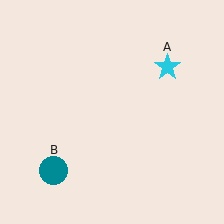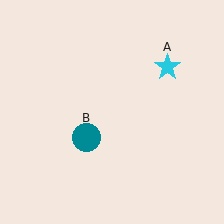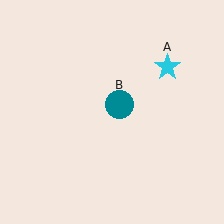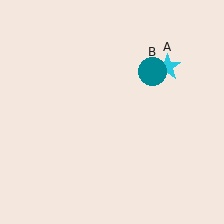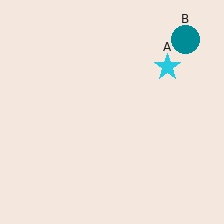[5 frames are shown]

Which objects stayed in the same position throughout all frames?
Cyan star (object A) remained stationary.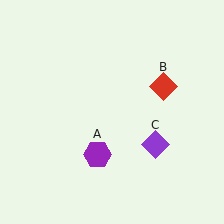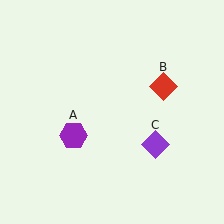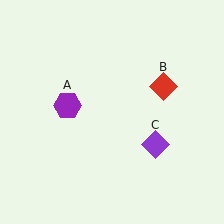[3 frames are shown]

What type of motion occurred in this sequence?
The purple hexagon (object A) rotated clockwise around the center of the scene.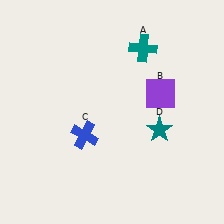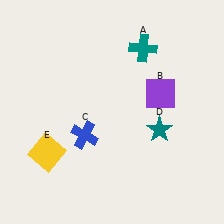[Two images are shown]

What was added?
A yellow square (E) was added in Image 2.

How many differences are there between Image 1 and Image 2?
There is 1 difference between the two images.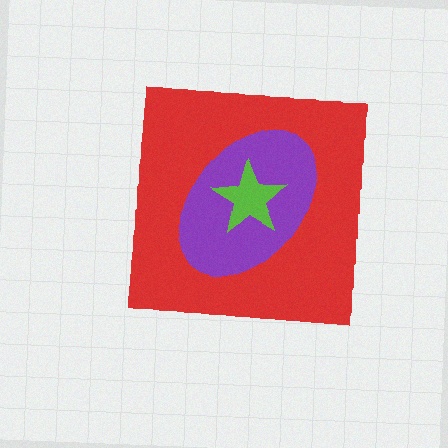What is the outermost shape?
The red square.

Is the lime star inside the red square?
Yes.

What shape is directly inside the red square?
The purple ellipse.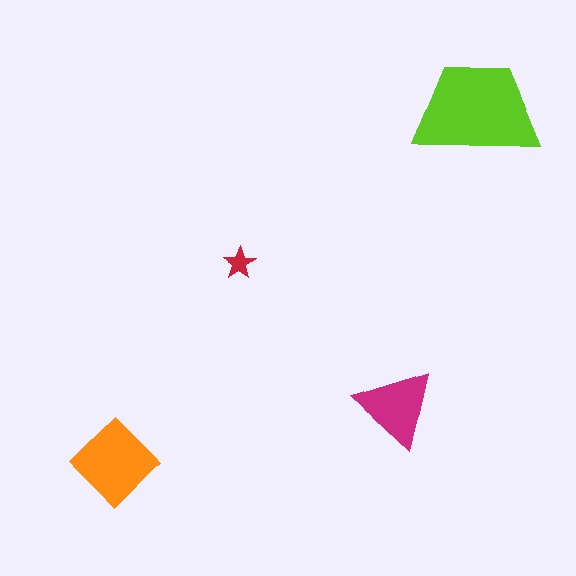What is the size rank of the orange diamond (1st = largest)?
2nd.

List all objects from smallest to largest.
The red star, the magenta triangle, the orange diamond, the lime trapezoid.